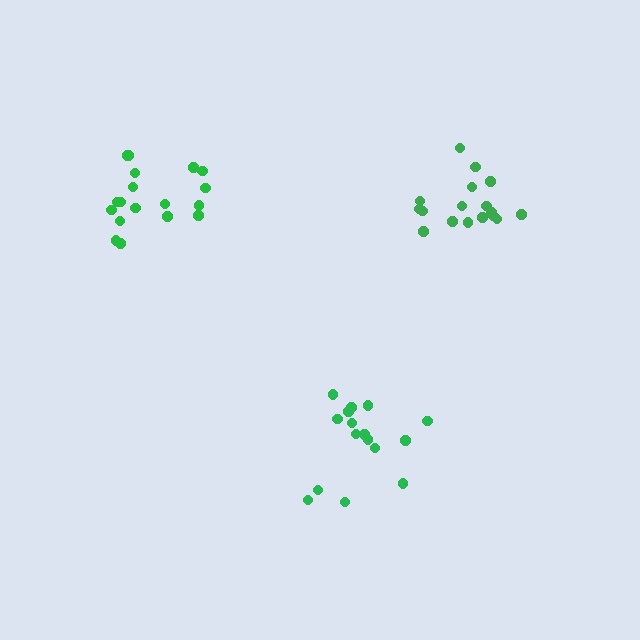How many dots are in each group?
Group 1: 16 dots, Group 2: 17 dots, Group 3: 18 dots (51 total).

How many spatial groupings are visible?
There are 3 spatial groupings.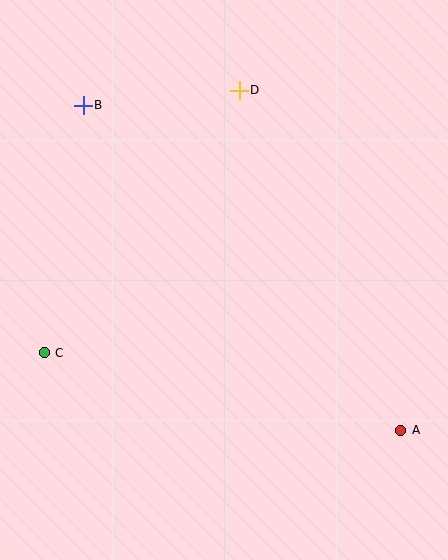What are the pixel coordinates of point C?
Point C is at (44, 353).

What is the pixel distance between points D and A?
The distance between D and A is 377 pixels.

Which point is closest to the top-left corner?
Point B is closest to the top-left corner.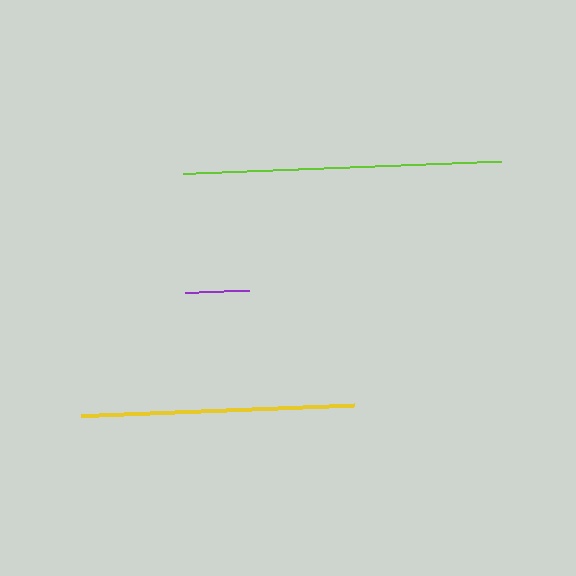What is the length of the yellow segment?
The yellow segment is approximately 274 pixels long.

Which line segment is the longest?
The lime line is the longest at approximately 318 pixels.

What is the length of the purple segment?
The purple segment is approximately 64 pixels long.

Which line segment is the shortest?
The purple line is the shortest at approximately 64 pixels.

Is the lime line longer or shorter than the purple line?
The lime line is longer than the purple line.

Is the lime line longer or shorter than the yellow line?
The lime line is longer than the yellow line.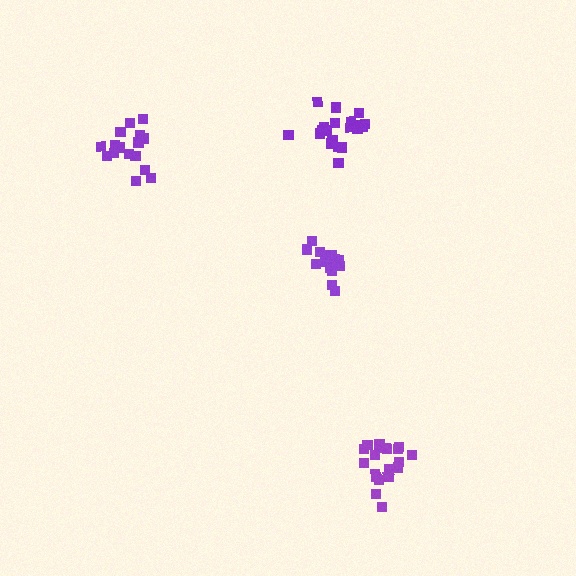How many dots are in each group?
Group 1: 20 dots, Group 2: 19 dots, Group 3: 16 dots, Group 4: 14 dots (69 total).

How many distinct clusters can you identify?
There are 4 distinct clusters.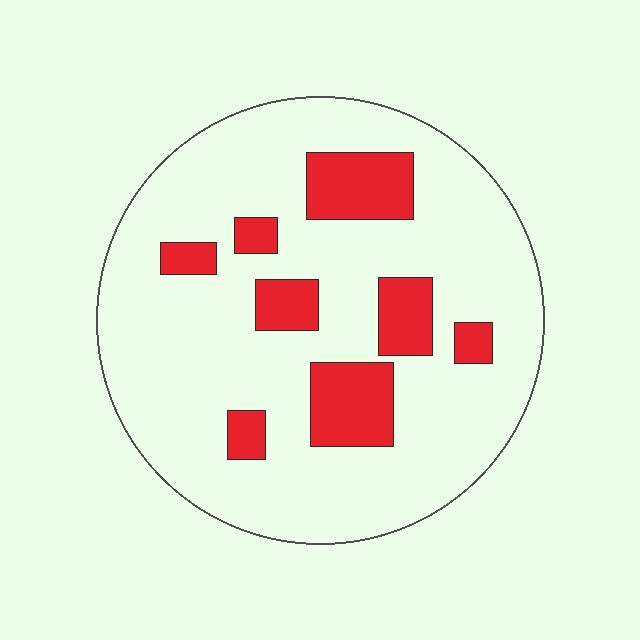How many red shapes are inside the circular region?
8.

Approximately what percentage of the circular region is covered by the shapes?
Approximately 20%.